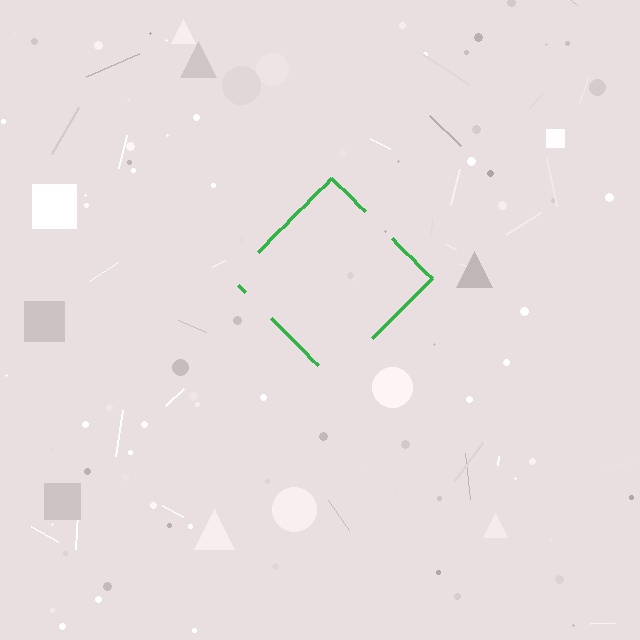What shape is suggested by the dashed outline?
The dashed outline suggests a diamond.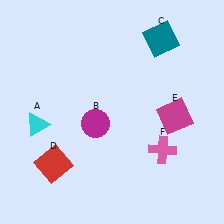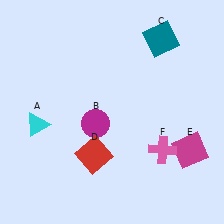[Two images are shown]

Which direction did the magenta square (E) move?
The magenta square (E) moved down.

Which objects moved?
The objects that moved are: the red square (D), the magenta square (E).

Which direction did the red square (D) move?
The red square (D) moved right.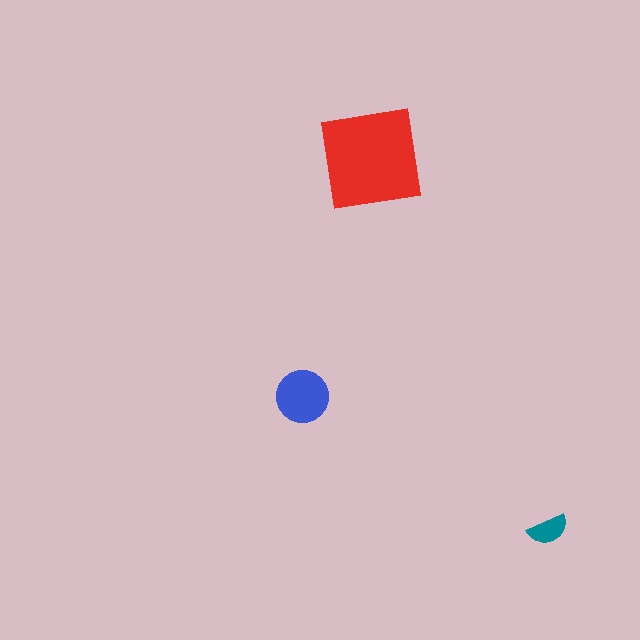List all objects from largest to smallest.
The red square, the blue circle, the teal semicircle.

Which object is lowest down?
The teal semicircle is bottommost.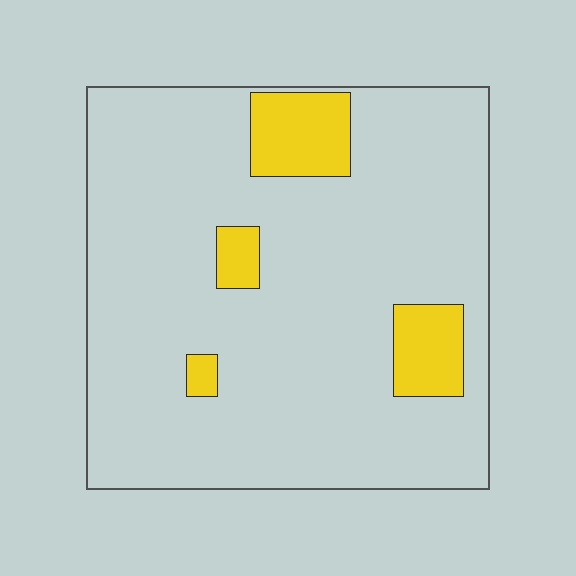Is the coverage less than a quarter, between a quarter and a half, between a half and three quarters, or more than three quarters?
Less than a quarter.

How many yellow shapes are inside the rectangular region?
4.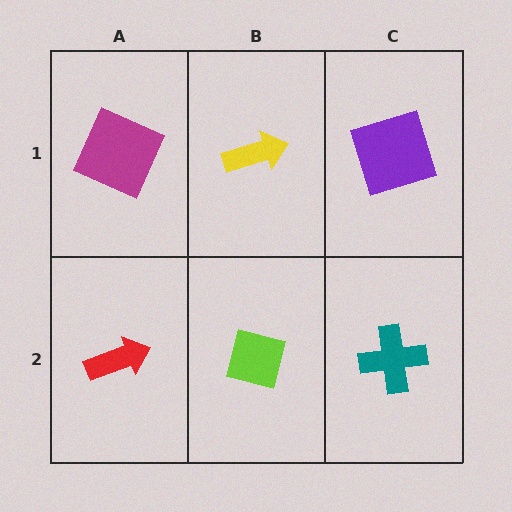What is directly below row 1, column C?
A teal cross.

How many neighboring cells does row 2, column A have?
2.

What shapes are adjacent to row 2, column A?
A magenta square (row 1, column A), a lime square (row 2, column B).